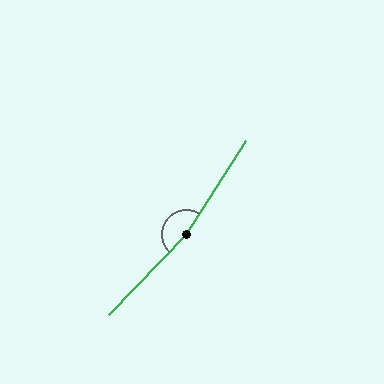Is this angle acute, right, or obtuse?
It is obtuse.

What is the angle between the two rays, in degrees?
Approximately 168 degrees.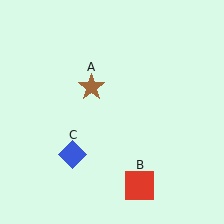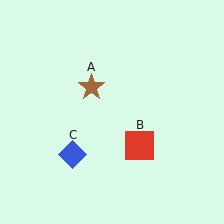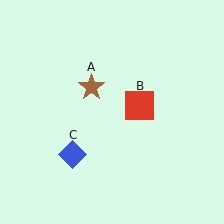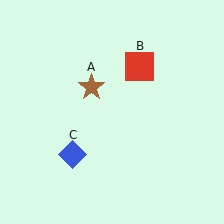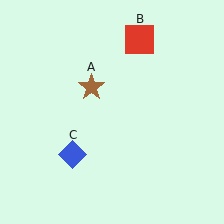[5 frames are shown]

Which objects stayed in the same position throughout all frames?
Brown star (object A) and blue diamond (object C) remained stationary.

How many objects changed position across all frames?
1 object changed position: red square (object B).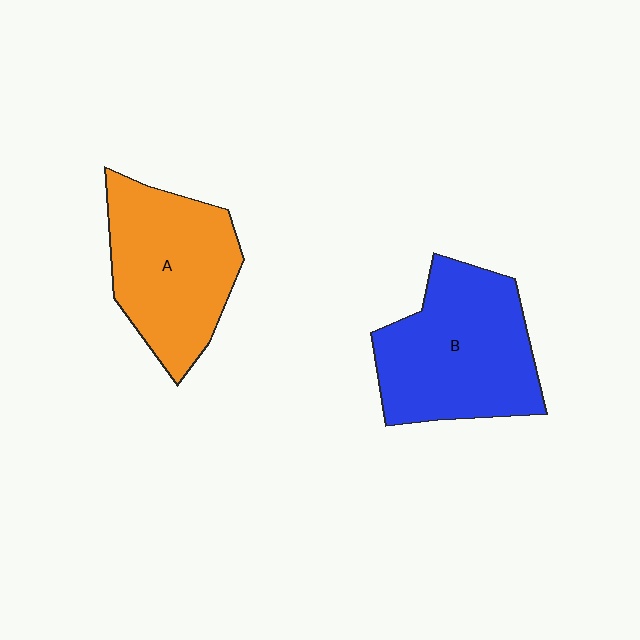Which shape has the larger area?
Shape B (blue).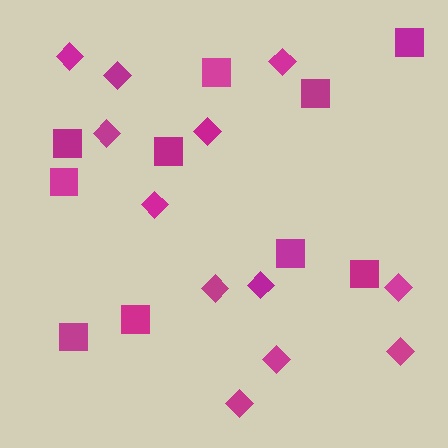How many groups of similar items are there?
There are 2 groups: one group of squares (10) and one group of diamonds (12).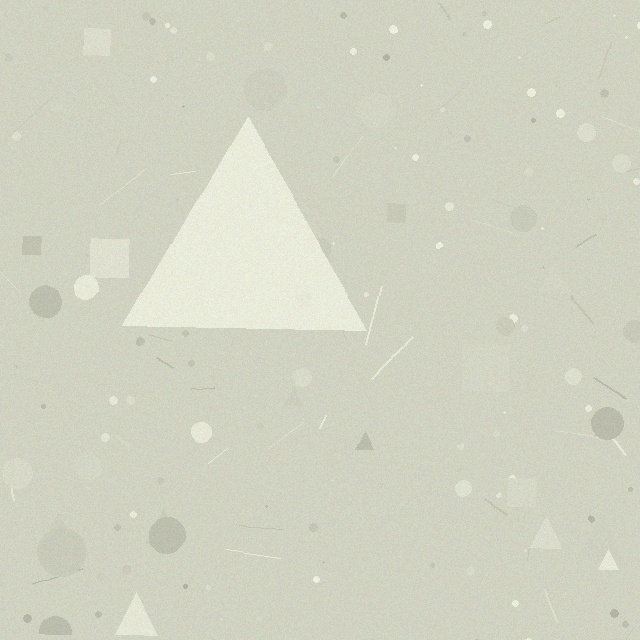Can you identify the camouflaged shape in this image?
The camouflaged shape is a triangle.